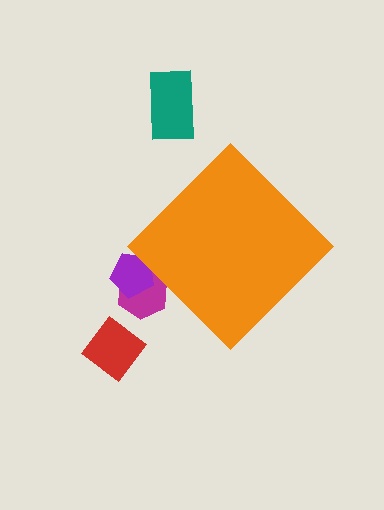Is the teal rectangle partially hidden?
No, the teal rectangle is fully visible.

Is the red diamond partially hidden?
No, the red diamond is fully visible.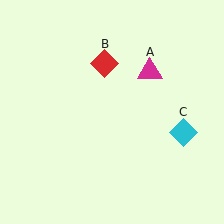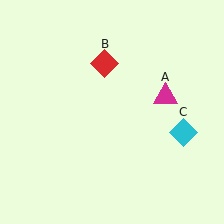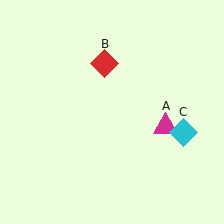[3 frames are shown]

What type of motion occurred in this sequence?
The magenta triangle (object A) rotated clockwise around the center of the scene.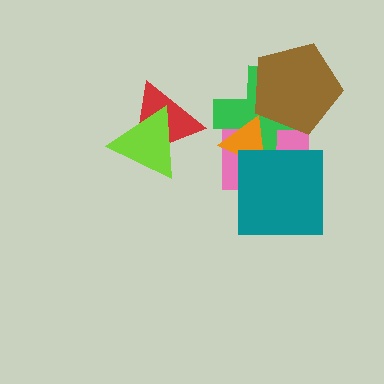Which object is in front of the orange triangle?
The teal square is in front of the orange triangle.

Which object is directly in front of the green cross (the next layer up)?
The orange triangle is directly in front of the green cross.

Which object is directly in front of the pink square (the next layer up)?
The green cross is directly in front of the pink square.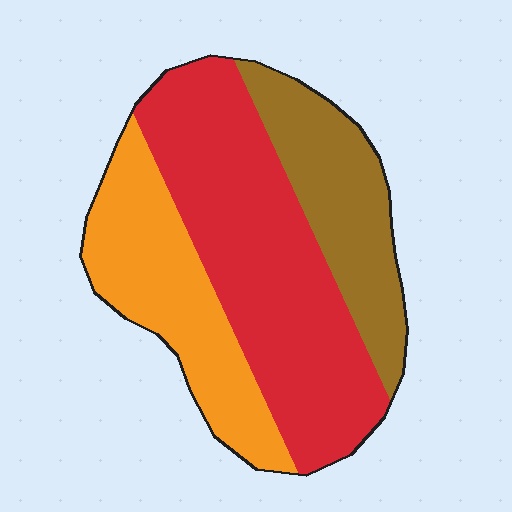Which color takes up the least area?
Brown, at roughly 25%.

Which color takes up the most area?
Red, at roughly 50%.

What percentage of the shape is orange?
Orange takes up about one quarter (1/4) of the shape.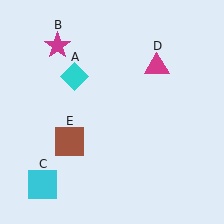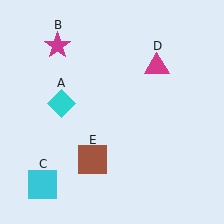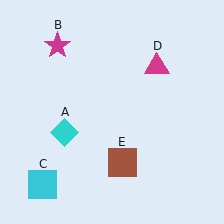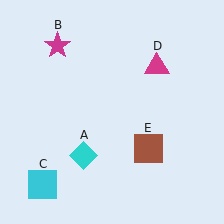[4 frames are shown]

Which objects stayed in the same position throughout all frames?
Magenta star (object B) and cyan square (object C) and magenta triangle (object D) remained stationary.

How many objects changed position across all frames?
2 objects changed position: cyan diamond (object A), brown square (object E).